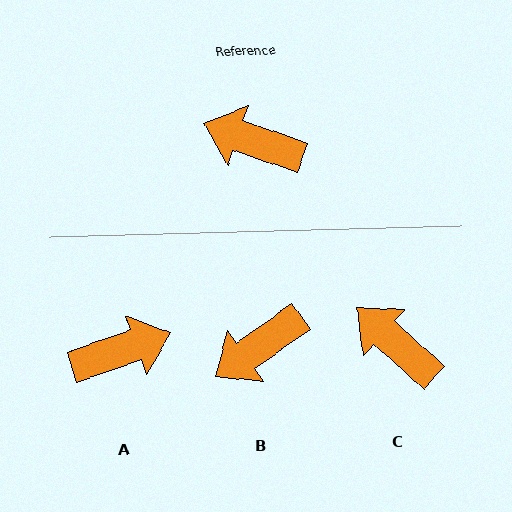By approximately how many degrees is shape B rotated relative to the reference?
Approximately 54 degrees counter-clockwise.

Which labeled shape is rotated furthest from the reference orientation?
A, about 141 degrees away.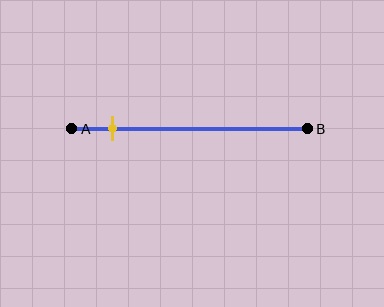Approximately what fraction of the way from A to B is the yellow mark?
The yellow mark is approximately 15% of the way from A to B.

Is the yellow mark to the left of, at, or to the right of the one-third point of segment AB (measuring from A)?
The yellow mark is to the left of the one-third point of segment AB.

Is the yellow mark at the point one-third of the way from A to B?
No, the mark is at about 15% from A, not at the 33% one-third point.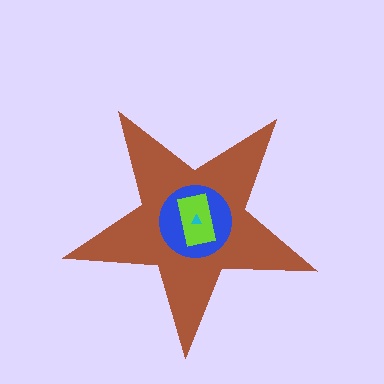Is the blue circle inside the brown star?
Yes.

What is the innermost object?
The cyan triangle.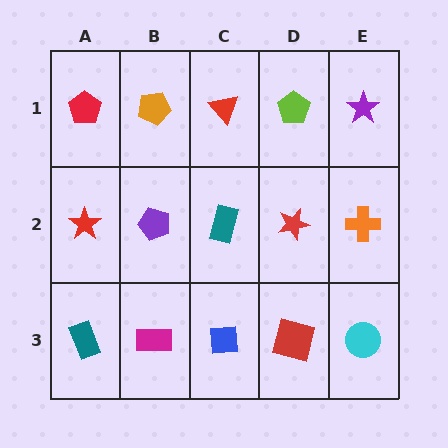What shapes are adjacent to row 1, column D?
A red star (row 2, column D), a red triangle (row 1, column C), a purple star (row 1, column E).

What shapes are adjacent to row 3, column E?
An orange cross (row 2, column E), a red square (row 3, column D).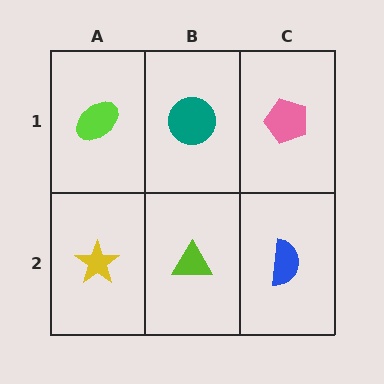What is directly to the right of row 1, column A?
A teal circle.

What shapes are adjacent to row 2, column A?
A lime ellipse (row 1, column A), a lime triangle (row 2, column B).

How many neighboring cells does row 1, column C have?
2.